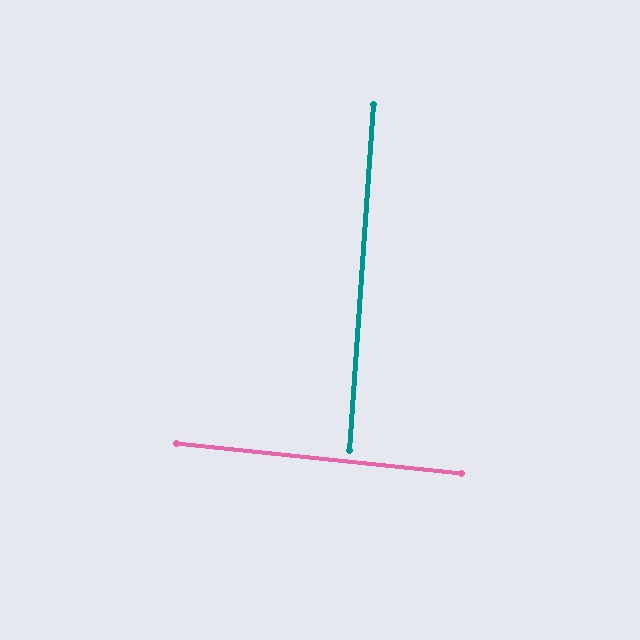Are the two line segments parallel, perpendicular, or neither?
Perpendicular — they meet at approximately 88°.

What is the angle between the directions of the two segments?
Approximately 88 degrees.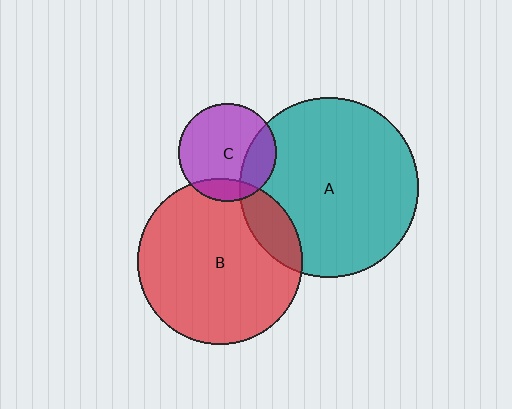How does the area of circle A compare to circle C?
Approximately 3.4 times.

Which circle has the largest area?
Circle A (teal).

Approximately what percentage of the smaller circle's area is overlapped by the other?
Approximately 15%.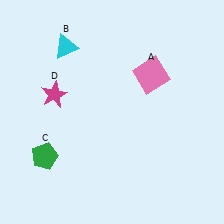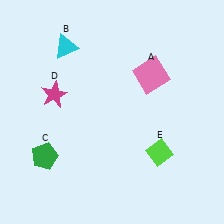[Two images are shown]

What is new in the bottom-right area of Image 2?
A lime diamond (E) was added in the bottom-right area of Image 2.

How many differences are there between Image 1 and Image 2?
There is 1 difference between the two images.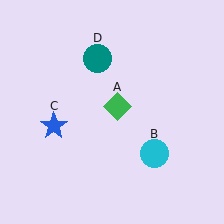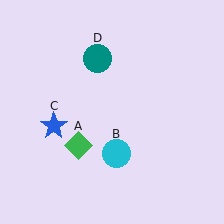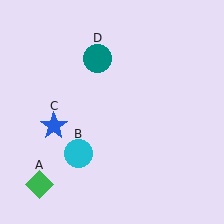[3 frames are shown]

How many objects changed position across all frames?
2 objects changed position: green diamond (object A), cyan circle (object B).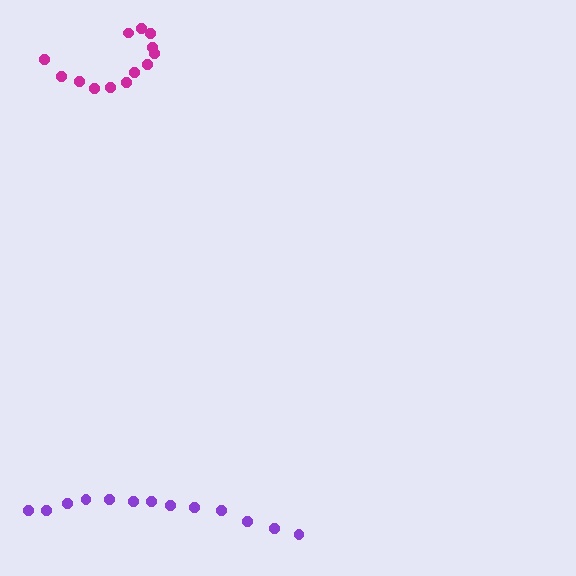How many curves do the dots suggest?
There are 2 distinct paths.